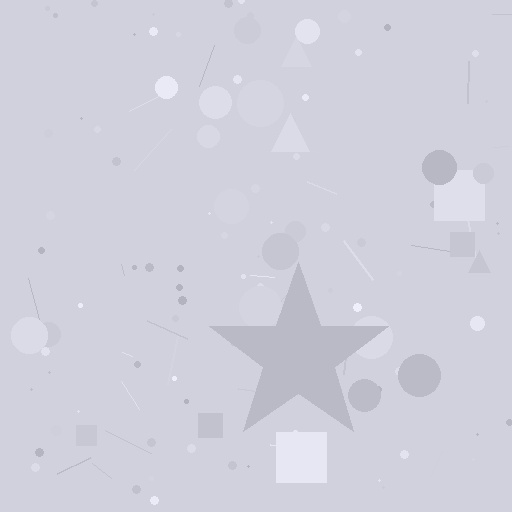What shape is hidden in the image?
A star is hidden in the image.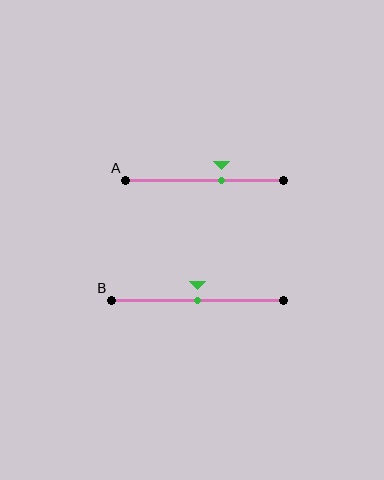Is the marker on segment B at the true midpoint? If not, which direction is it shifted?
Yes, the marker on segment B is at the true midpoint.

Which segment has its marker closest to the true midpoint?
Segment B has its marker closest to the true midpoint.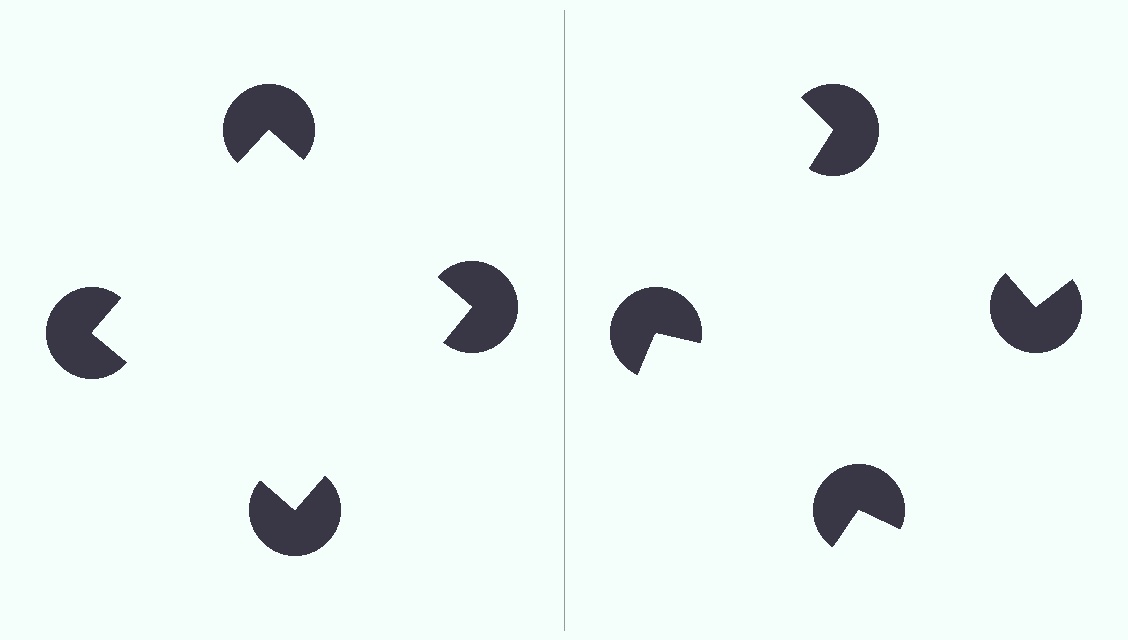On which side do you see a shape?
An illusory square appears on the left side. On the right side the wedge cuts are rotated, so no coherent shape forms.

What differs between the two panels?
The pac-man discs are positioned identically on both sides; only the wedge orientations differ. On the left they align to a square; on the right they are misaligned.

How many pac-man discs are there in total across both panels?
8 — 4 on each side.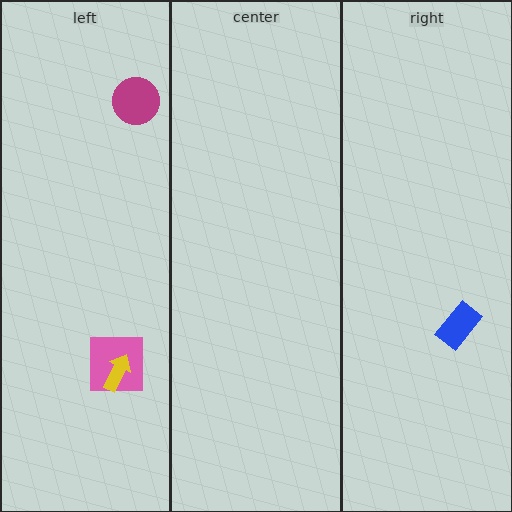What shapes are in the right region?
The blue rectangle.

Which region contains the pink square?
The left region.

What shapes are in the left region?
The pink square, the magenta circle, the yellow arrow.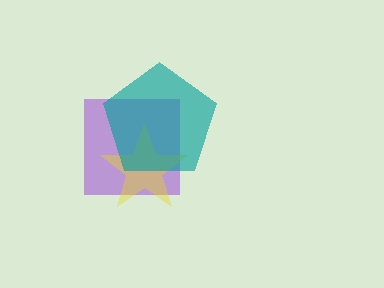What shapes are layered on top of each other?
The layered shapes are: a purple square, a yellow star, a teal pentagon.